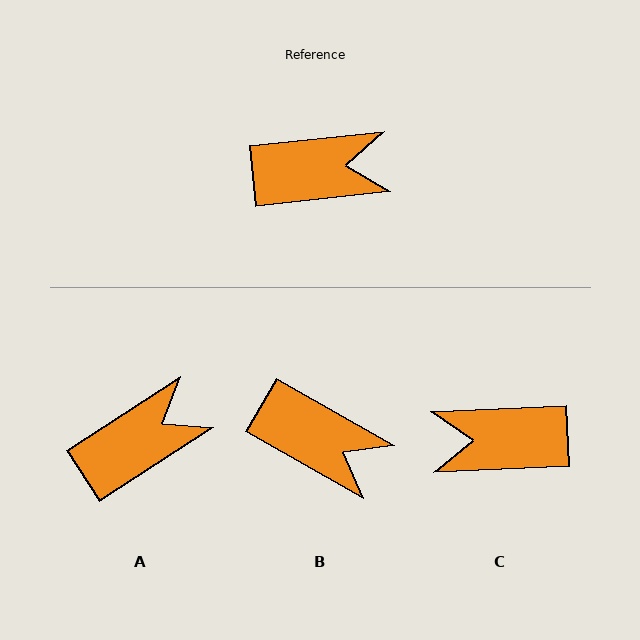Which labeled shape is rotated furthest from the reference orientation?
C, about 177 degrees away.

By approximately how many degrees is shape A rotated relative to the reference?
Approximately 27 degrees counter-clockwise.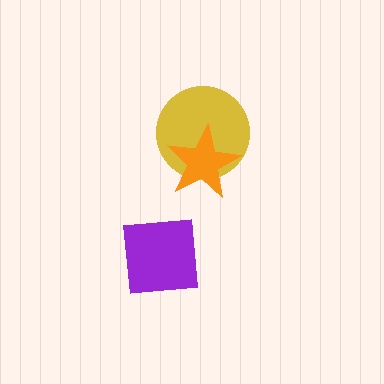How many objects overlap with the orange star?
1 object overlaps with the orange star.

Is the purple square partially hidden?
No, no other shape covers it.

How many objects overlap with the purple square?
0 objects overlap with the purple square.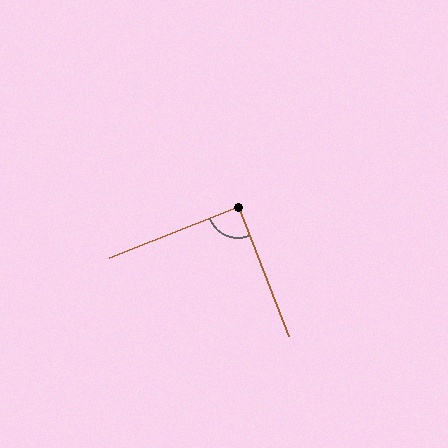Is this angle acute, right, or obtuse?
It is approximately a right angle.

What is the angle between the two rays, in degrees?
Approximately 90 degrees.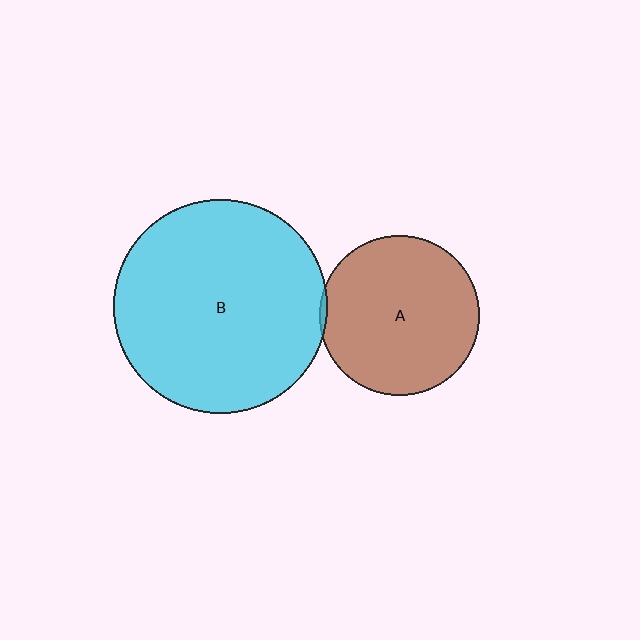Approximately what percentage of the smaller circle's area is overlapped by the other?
Approximately 5%.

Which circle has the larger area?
Circle B (cyan).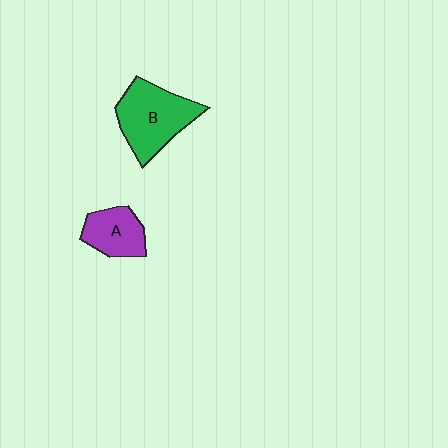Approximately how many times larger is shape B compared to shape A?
Approximately 1.7 times.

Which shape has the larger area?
Shape B (green).